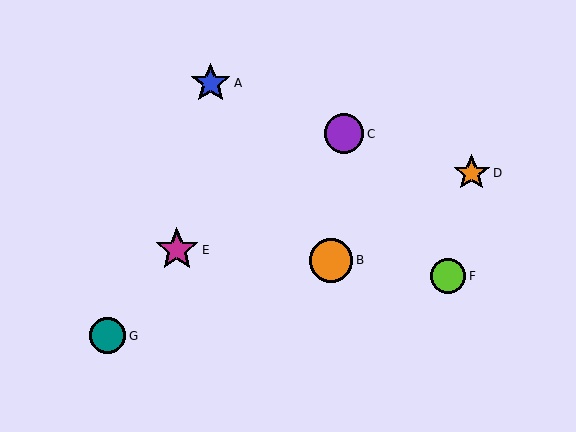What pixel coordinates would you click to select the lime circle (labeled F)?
Click at (448, 276) to select the lime circle F.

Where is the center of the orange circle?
The center of the orange circle is at (331, 260).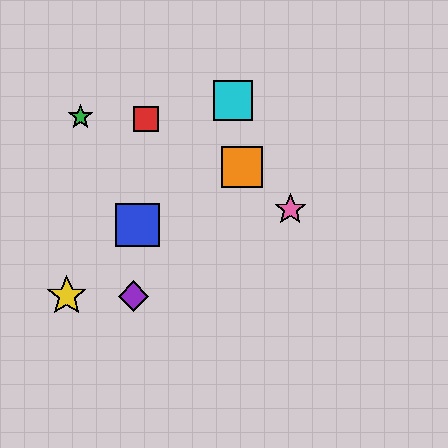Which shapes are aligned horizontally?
The yellow star, the purple diamond are aligned horizontally.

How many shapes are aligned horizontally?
2 shapes (the yellow star, the purple diamond) are aligned horizontally.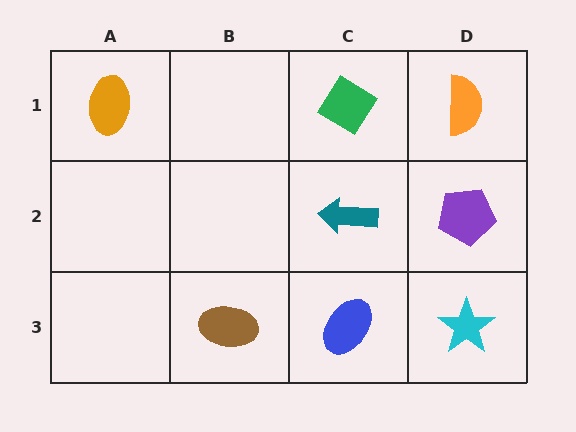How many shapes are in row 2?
2 shapes.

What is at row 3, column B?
A brown ellipse.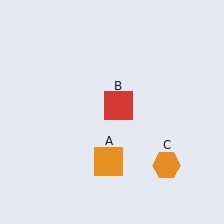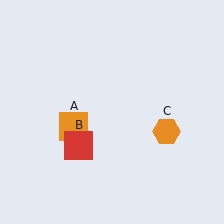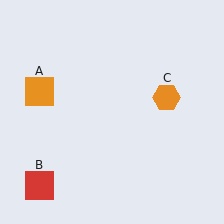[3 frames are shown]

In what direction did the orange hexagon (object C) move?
The orange hexagon (object C) moved up.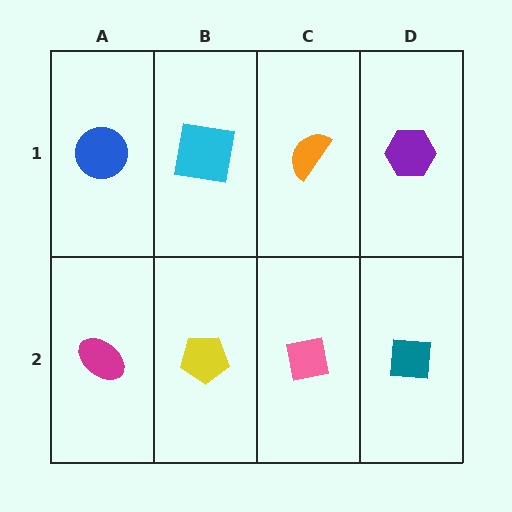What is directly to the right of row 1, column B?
An orange semicircle.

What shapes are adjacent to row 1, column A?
A magenta ellipse (row 2, column A), a cyan square (row 1, column B).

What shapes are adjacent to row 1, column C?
A pink square (row 2, column C), a cyan square (row 1, column B), a purple hexagon (row 1, column D).